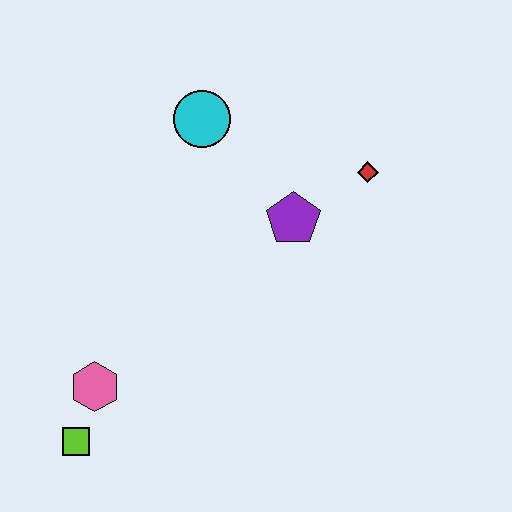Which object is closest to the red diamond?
The purple pentagon is closest to the red diamond.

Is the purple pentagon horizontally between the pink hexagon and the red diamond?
Yes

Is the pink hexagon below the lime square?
No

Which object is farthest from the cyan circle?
The lime square is farthest from the cyan circle.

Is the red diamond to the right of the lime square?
Yes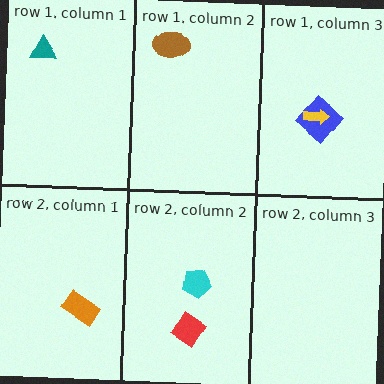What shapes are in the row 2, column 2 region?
The cyan pentagon, the red diamond.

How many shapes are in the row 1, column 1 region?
1.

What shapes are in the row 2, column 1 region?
The orange rectangle.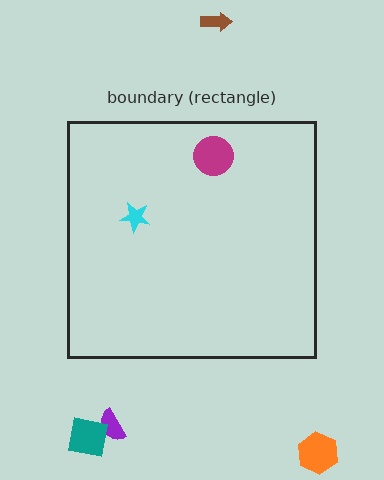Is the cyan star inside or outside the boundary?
Inside.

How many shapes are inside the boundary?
2 inside, 4 outside.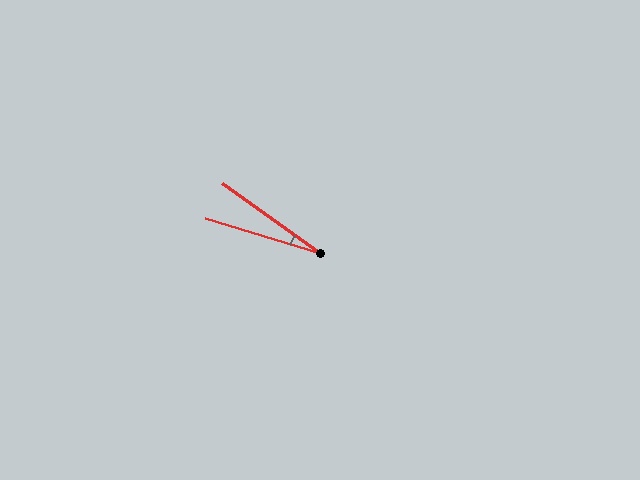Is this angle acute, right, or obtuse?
It is acute.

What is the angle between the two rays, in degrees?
Approximately 18 degrees.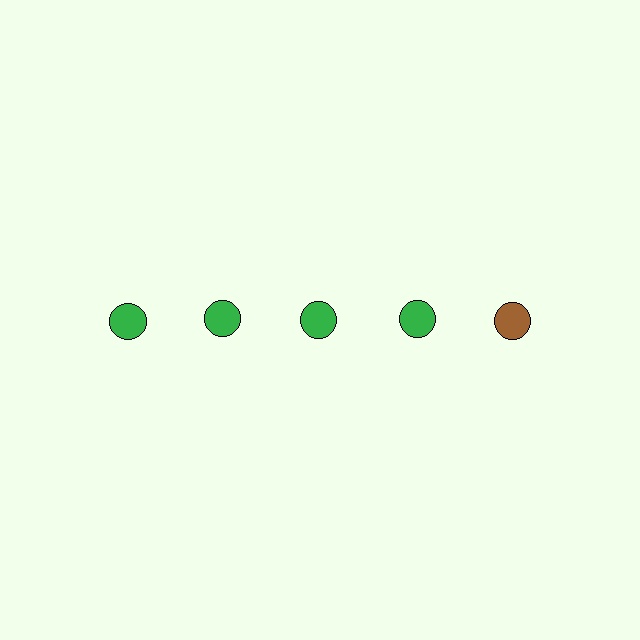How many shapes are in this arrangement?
There are 5 shapes arranged in a grid pattern.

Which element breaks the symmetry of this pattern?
The brown circle in the top row, rightmost column breaks the symmetry. All other shapes are green circles.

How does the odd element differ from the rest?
It has a different color: brown instead of green.